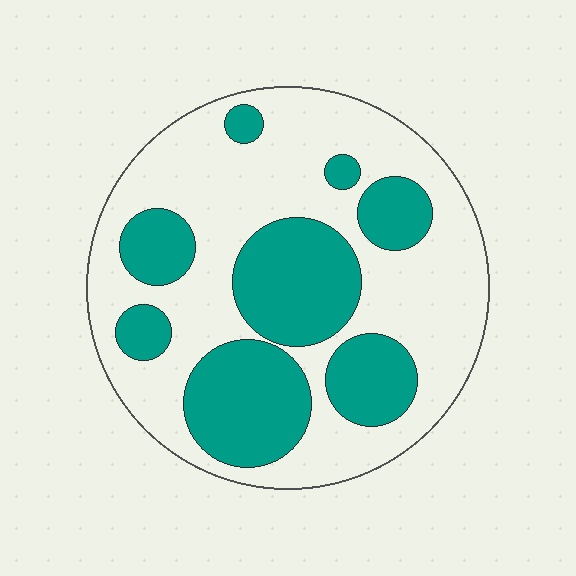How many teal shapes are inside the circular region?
8.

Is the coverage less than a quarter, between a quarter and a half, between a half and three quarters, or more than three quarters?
Between a quarter and a half.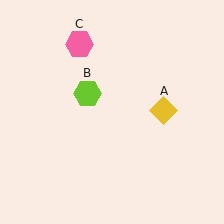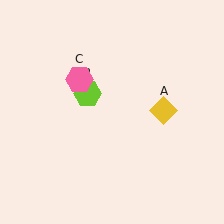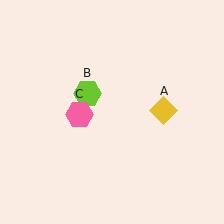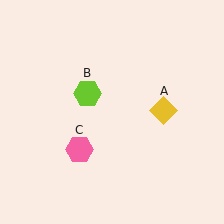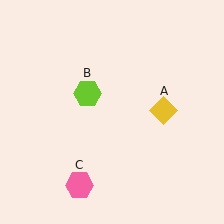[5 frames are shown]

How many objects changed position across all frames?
1 object changed position: pink hexagon (object C).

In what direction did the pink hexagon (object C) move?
The pink hexagon (object C) moved down.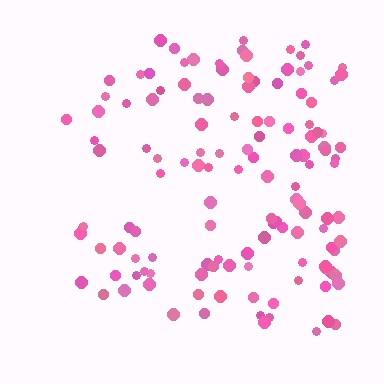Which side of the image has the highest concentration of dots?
The right.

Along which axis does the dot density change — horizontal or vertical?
Horizontal.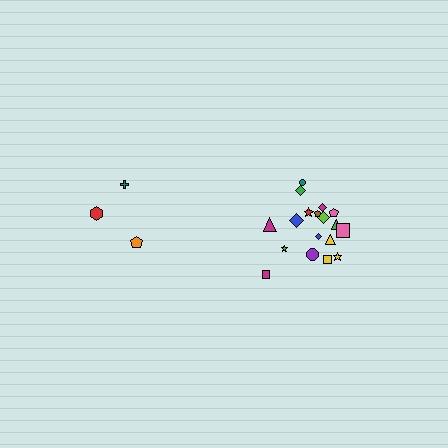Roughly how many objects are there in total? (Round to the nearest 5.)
Roughly 20 objects in total.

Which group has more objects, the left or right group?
The right group.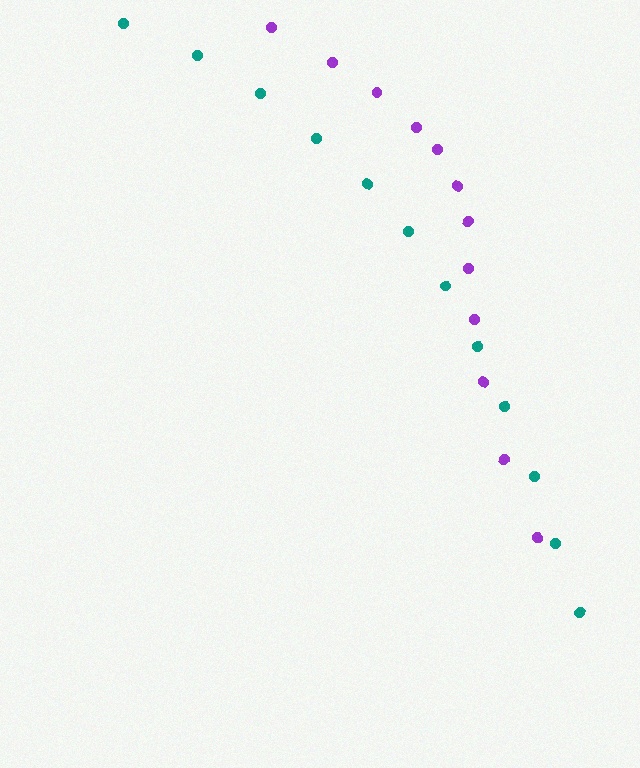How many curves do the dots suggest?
There are 2 distinct paths.